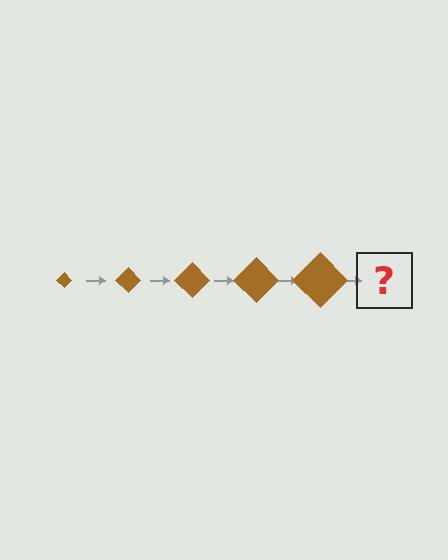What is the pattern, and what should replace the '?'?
The pattern is that the diamond gets progressively larger each step. The '?' should be a brown diamond, larger than the previous one.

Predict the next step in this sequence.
The next step is a brown diamond, larger than the previous one.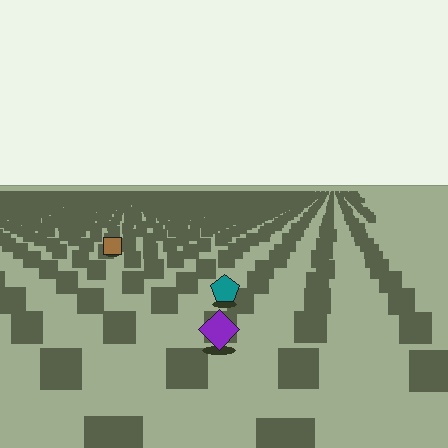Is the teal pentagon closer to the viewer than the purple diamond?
No. The purple diamond is closer — you can tell from the texture gradient: the ground texture is coarser near it.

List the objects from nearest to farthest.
From nearest to farthest: the purple diamond, the teal pentagon, the brown square.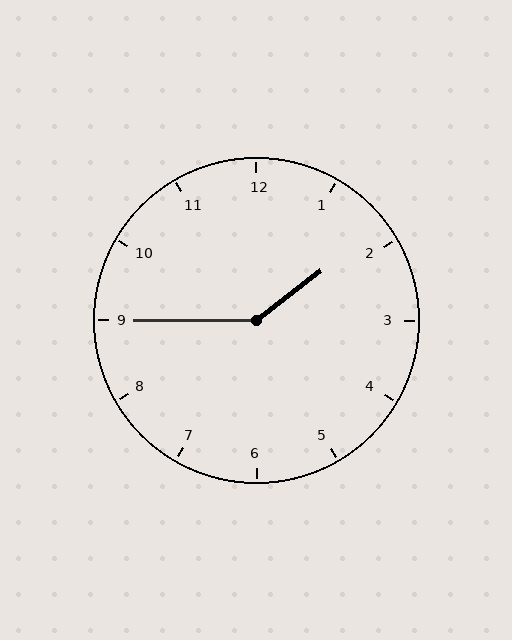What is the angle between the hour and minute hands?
Approximately 142 degrees.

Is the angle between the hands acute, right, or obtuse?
It is obtuse.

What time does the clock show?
1:45.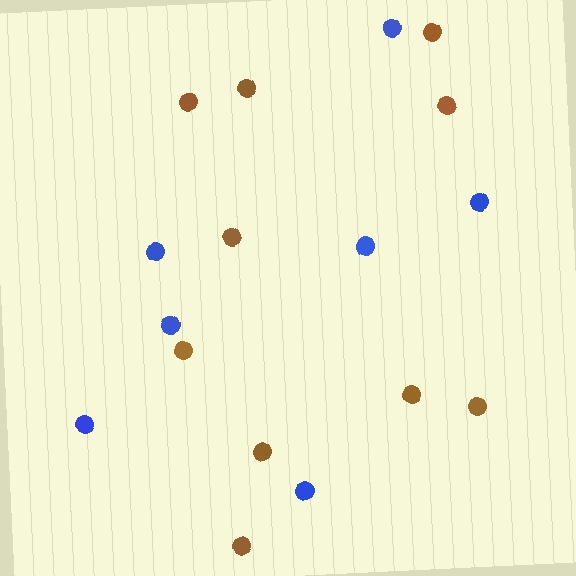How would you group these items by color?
There are 2 groups: one group of blue circles (7) and one group of brown circles (10).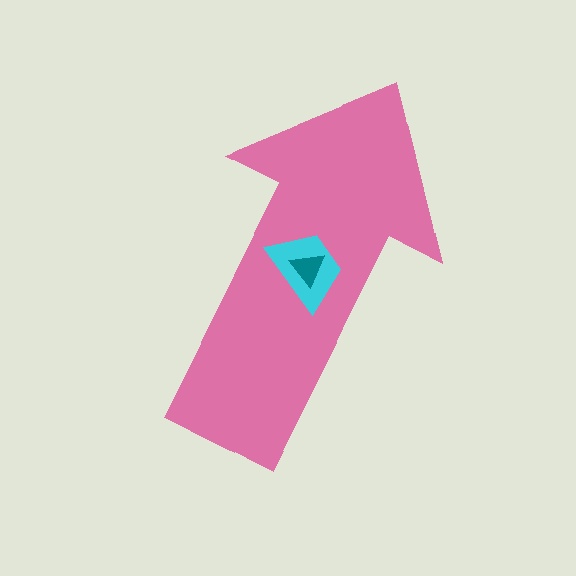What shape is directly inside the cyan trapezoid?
The teal triangle.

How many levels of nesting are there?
3.